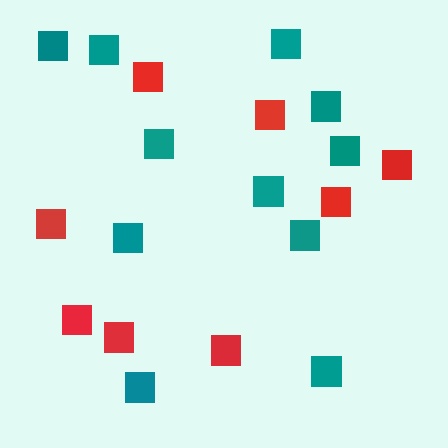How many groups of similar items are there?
There are 2 groups: one group of red squares (8) and one group of teal squares (11).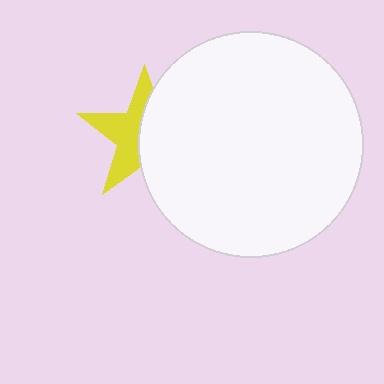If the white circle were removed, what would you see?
You would see the complete yellow star.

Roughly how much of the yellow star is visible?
About half of it is visible (roughly 48%).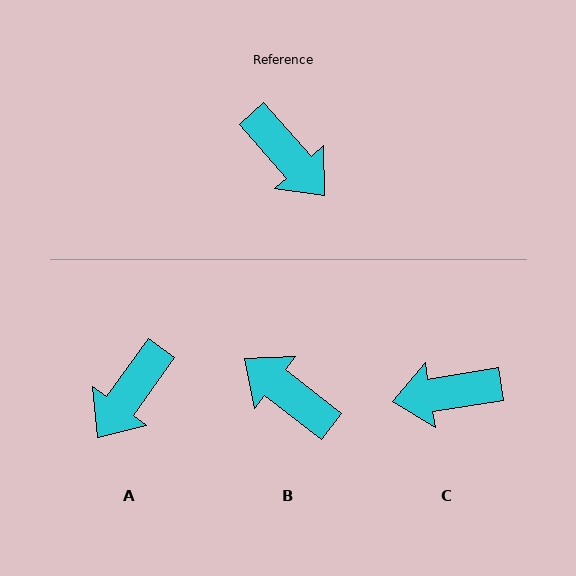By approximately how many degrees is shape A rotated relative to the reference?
Approximately 77 degrees clockwise.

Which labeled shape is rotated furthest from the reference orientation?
B, about 169 degrees away.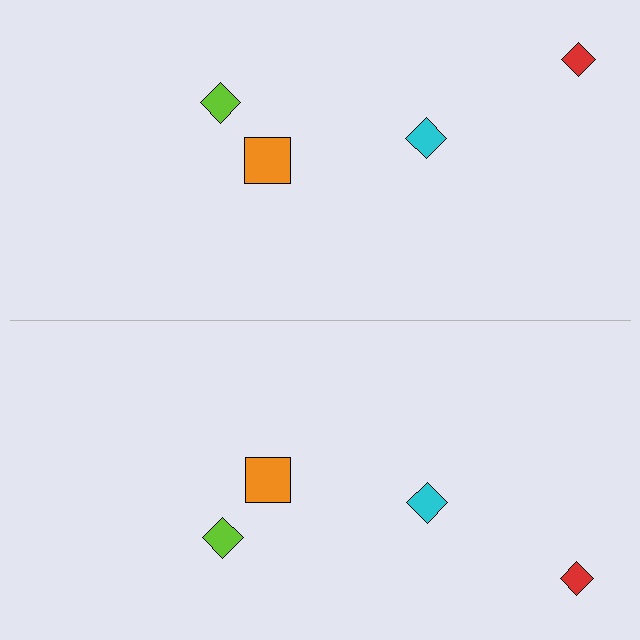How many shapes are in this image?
There are 8 shapes in this image.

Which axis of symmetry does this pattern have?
The pattern has a horizontal axis of symmetry running through the center of the image.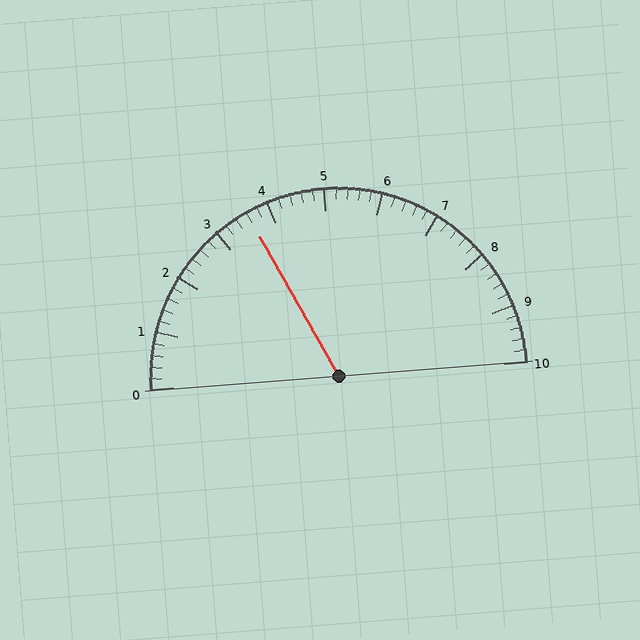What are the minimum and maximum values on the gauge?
The gauge ranges from 0 to 10.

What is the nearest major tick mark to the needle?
The nearest major tick mark is 4.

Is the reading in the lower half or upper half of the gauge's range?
The reading is in the lower half of the range (0 to 10).